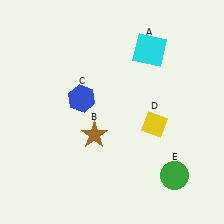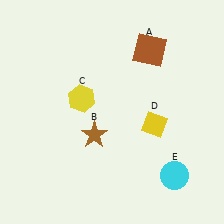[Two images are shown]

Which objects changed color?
A changed from cyan to brown. C changed from blue to yellow. E changed from green to cyan.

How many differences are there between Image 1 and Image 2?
There are 3 differences between the two images.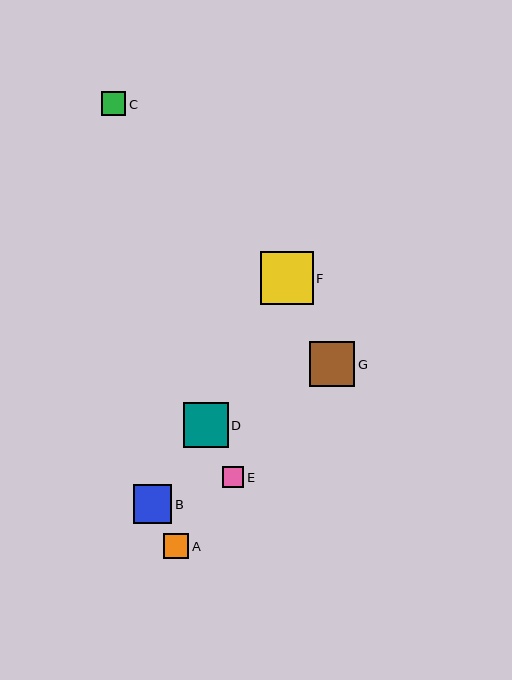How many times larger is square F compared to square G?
Square F is approximately 1.2 times the size of square G.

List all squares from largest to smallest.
From largest to smallest: F, G, D, B, A, C, E.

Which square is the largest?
Square F is the largest with a size of approximately 52 pixels.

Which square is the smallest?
Square E is the smallest with a size of approximately 22 pixels.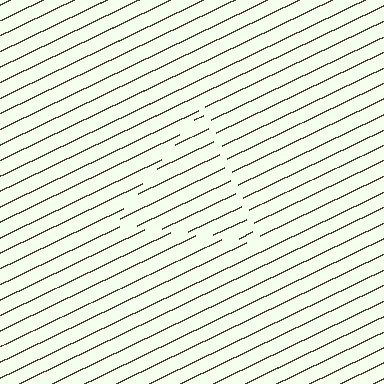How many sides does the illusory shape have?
3 sides — the line-ends trace a triangle.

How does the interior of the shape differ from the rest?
The interior of the shape contains the same grating, shifted by half a period — the contour is defined by the phase discontinuity where line-ends from the inner and outer gratings abut.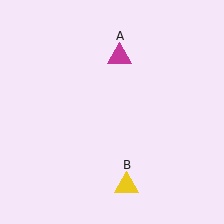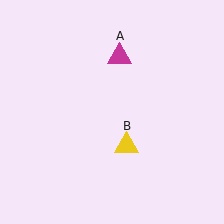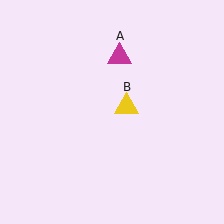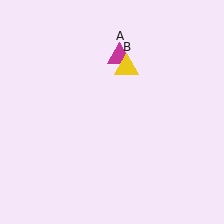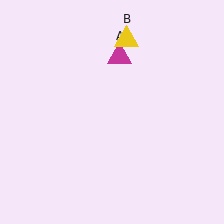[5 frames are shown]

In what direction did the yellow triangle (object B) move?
The yellow triangle (object B) moved up.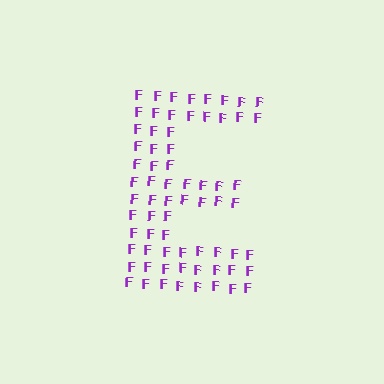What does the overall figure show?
The overall figure shows the letter E.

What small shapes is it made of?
It is made of small letter F's.